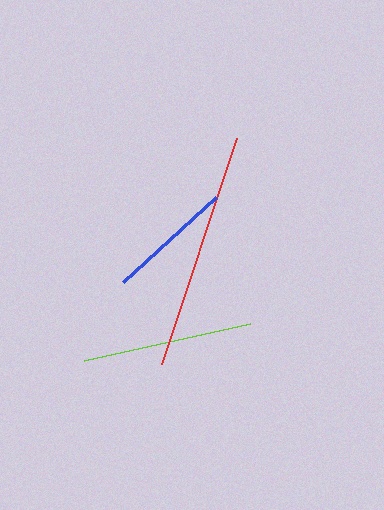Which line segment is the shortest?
The blue line is the shortest at approximately 126 pixels.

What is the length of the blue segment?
The blue segment is approximately 126 pixels long.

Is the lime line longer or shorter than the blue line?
The lime line is longer than the blue line.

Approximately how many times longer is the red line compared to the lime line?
The red line is approximately 1.4 times the length of the lime line.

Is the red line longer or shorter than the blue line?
The red line is longer than the blue line.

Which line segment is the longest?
The red line is the longest at approximately 238 pixels.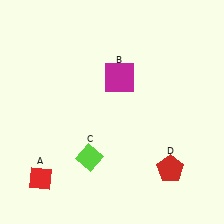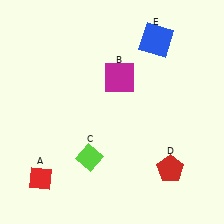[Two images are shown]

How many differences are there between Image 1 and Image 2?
There is 1 difference between the two images.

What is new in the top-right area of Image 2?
A blue square (E) was added in the top-right area of Image 2.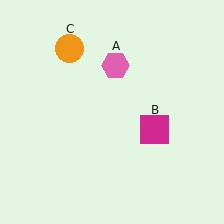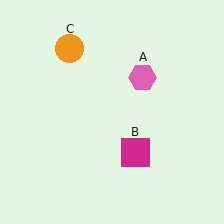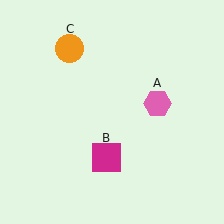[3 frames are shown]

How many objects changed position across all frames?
2 objects changed position: pink hexagon (object A), magenta square (object B).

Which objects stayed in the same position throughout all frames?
Orange circle (object C) remained stationary.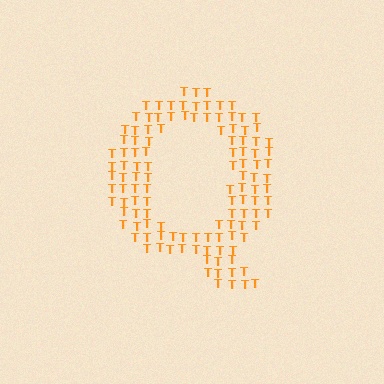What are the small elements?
The small elements are letter T's.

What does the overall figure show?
The overall figure shows the letter Q.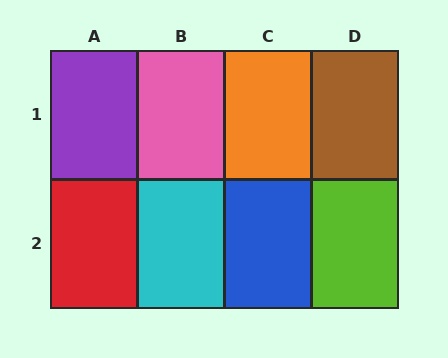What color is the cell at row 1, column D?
Brown.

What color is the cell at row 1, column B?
Pink.